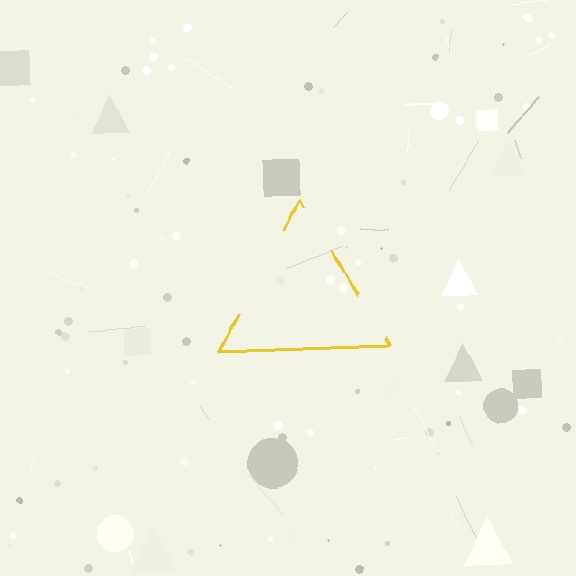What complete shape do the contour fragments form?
The contour fragments form a triangle.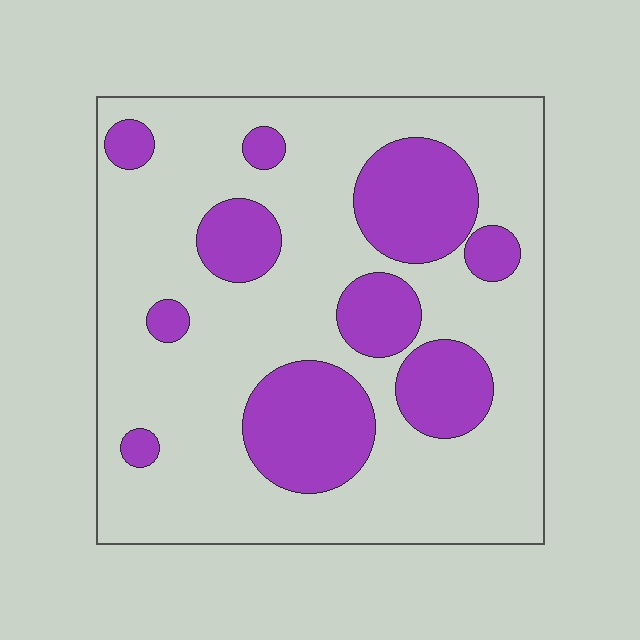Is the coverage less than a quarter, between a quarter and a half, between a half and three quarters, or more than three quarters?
Between a quarter and a half.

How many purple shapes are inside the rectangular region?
10.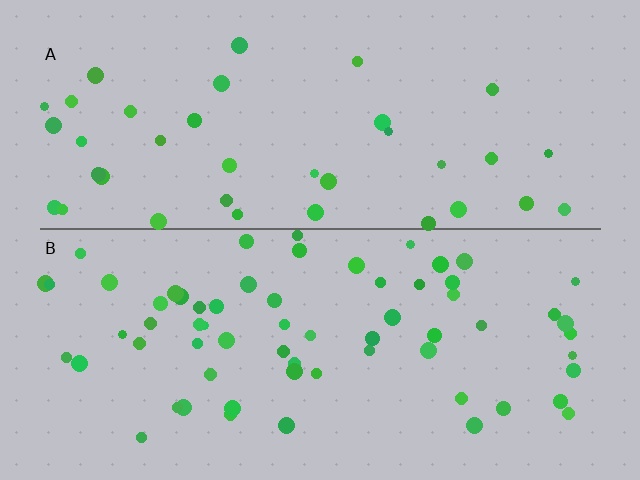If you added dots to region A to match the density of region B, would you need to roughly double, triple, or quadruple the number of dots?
Approximately double.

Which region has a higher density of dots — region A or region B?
B (the bottom).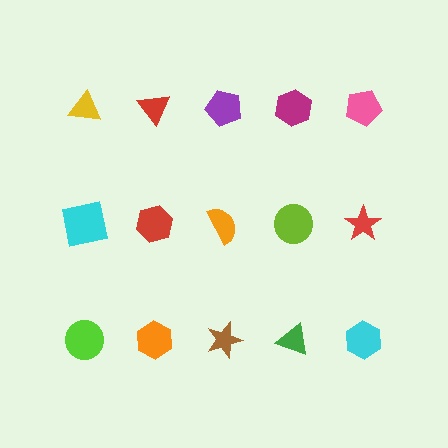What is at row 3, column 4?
A green triangle.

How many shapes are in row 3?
5 shapes.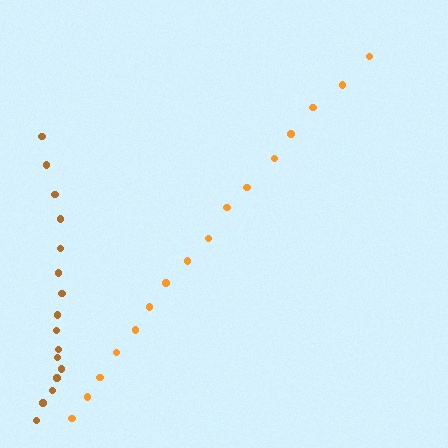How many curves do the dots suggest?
There are 2 distinct paths.